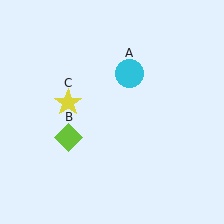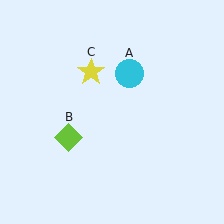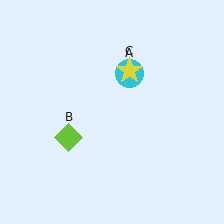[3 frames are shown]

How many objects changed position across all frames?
1 object changed position: yellow star (object C).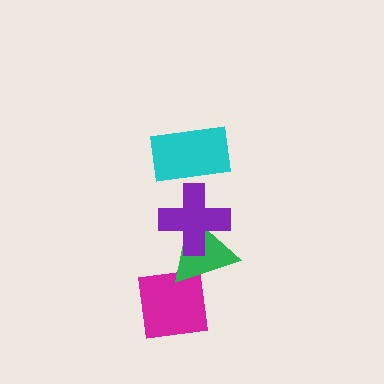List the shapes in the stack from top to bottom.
From top to bottom: the cyan rectangle, the purple cross, the green triangle, the magenta square.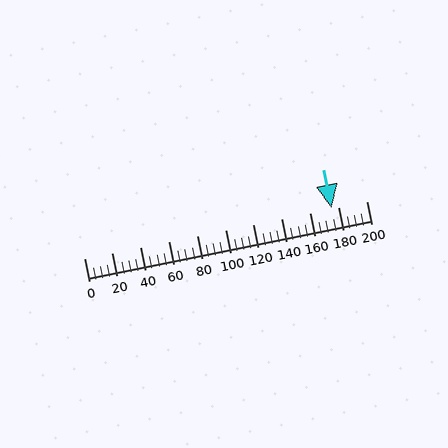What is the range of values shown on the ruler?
The ruler shows values from 0 to 200.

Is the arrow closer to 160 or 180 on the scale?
The arrow is closer to 180.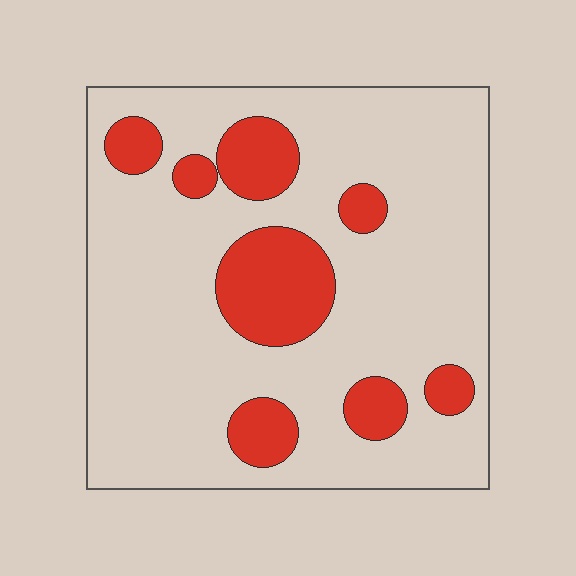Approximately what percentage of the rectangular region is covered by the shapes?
Approximately 20%.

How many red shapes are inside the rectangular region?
8.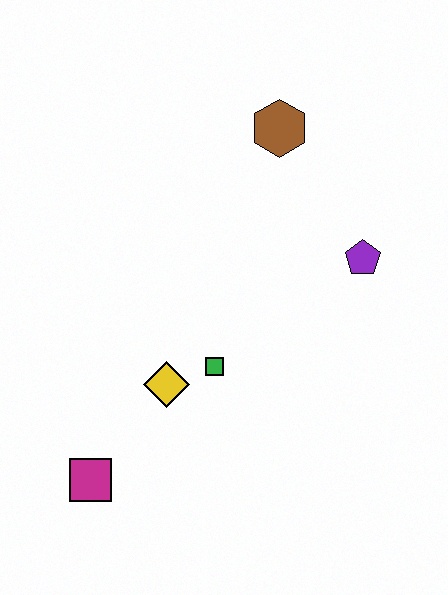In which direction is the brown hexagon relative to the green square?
The brown hexagon is above the green square.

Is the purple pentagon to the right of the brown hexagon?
Yes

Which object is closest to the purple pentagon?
The brown hexagon is closest to the purple pentagon.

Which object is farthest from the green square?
The brown hexagon is farthest from the green square.